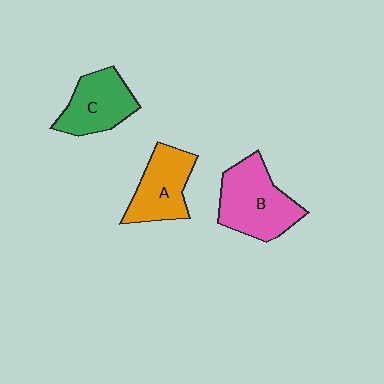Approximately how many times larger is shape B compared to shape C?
Approximately 1.3 times.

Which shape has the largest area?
Shape B (pink).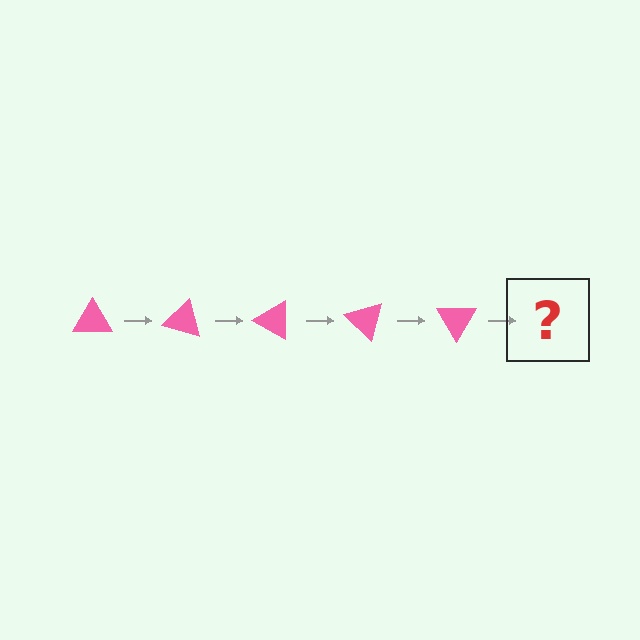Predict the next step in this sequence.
The next step is a pink triangle rotated 75 degrees.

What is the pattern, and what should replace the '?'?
The pattern is that the triangle rotates 15 degrees each step. The '?' should be a pink triangle rotated 75 degrees.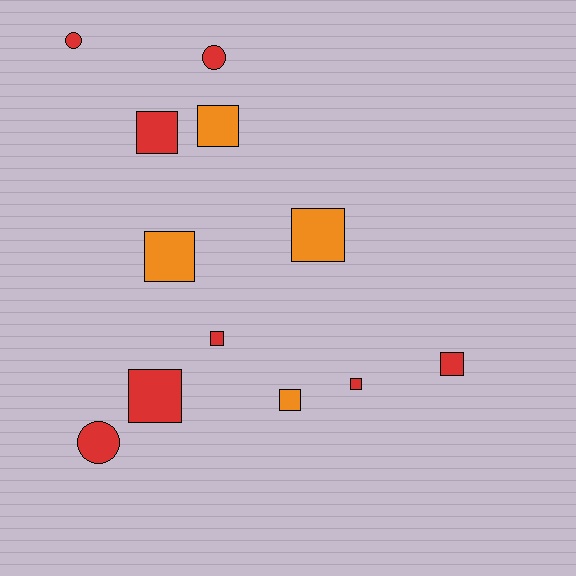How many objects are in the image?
There are 12 objects.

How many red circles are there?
There are 3 red circles.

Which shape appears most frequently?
Square, with 9 objects.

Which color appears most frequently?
Red, with 8 objects.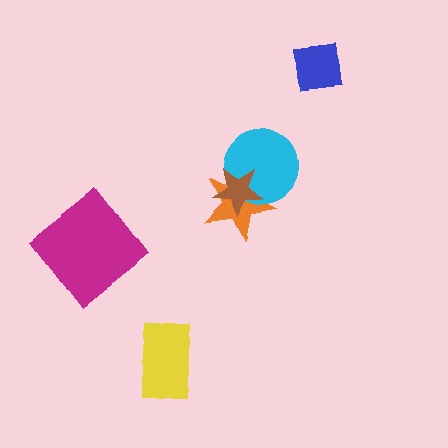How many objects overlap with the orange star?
2 objects overlap with the orange star.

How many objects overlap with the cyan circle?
2 objects overlap with the cyan circle.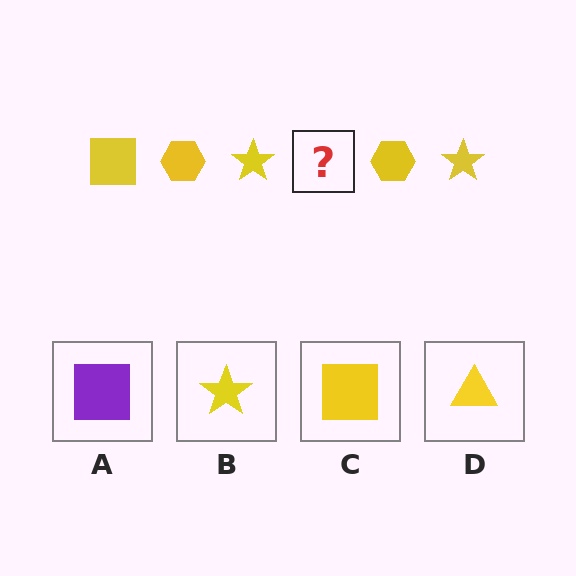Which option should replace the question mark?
Option C.